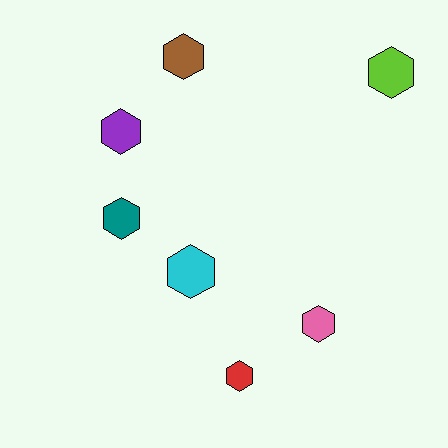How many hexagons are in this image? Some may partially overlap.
There are 7 hexagons.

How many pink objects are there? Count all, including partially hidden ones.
There is 1 pink object.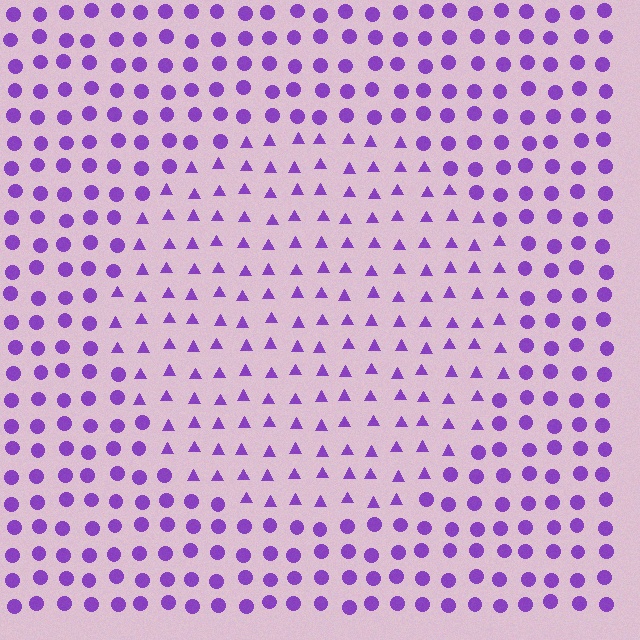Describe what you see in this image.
The image is filled with small purple elements arranged in a uniform grid. A circle-shaped region contains triangles, while the surrounding area contains circles. The boundary is defined purely by the change in element shape.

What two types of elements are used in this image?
The image uses triangles inside the circle region and circles outside it.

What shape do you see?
I see a circle.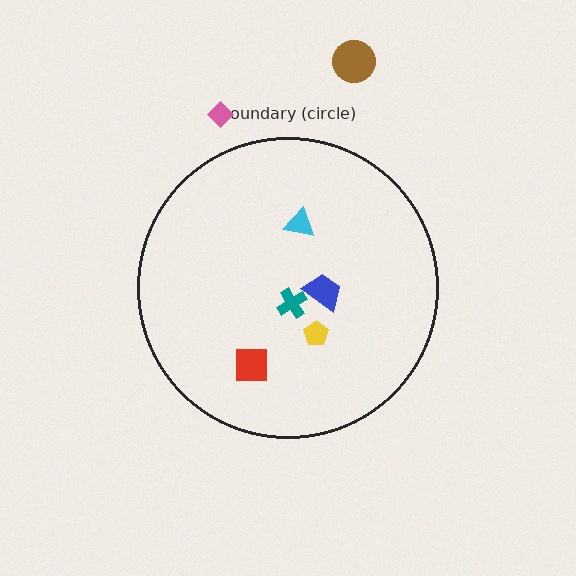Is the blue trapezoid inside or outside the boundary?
Inside.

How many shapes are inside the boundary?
5 inside, 2 outside.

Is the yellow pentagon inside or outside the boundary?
Inside.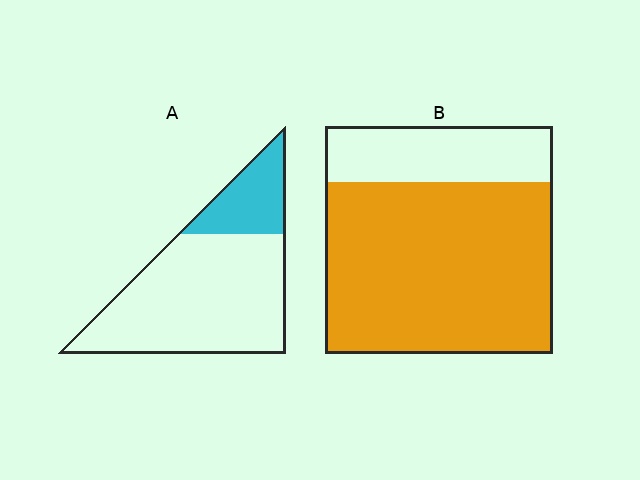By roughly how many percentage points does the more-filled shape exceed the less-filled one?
By roughly 55 percentage points (B over A).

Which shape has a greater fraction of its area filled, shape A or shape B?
Shape B.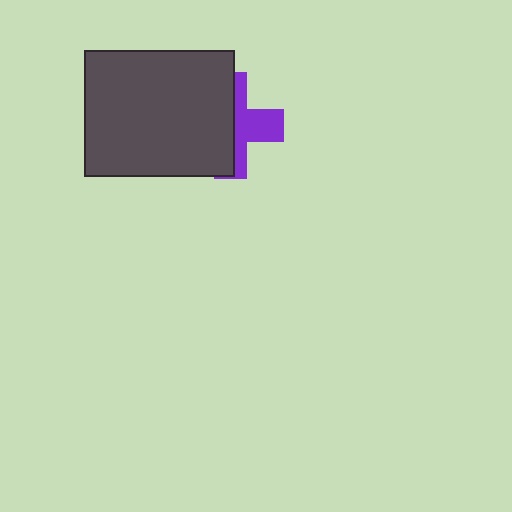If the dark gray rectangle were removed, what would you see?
You would see the complete purple cross.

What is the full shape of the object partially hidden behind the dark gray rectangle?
The partially hidden object is a purple cross.